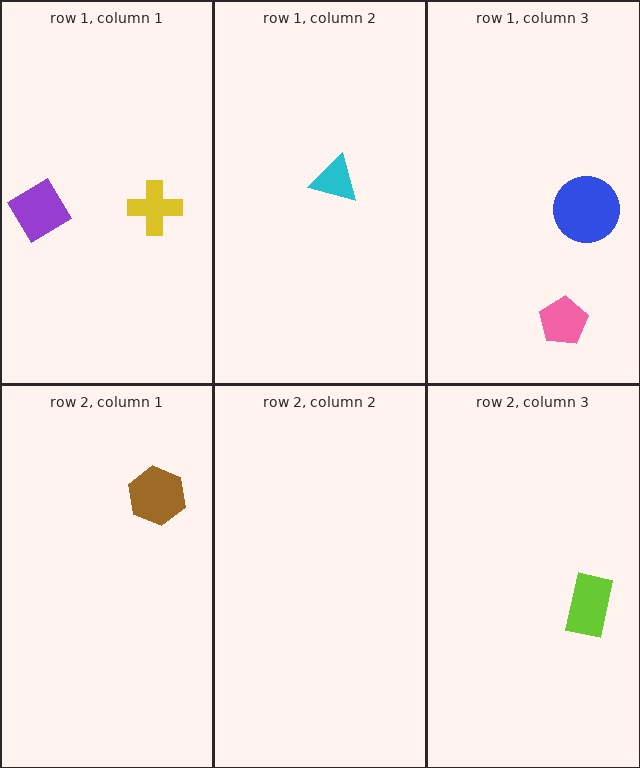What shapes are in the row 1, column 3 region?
The blue circle, the pink pentagon.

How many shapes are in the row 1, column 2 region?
1.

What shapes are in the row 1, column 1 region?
The yellow cross, the purple diamond.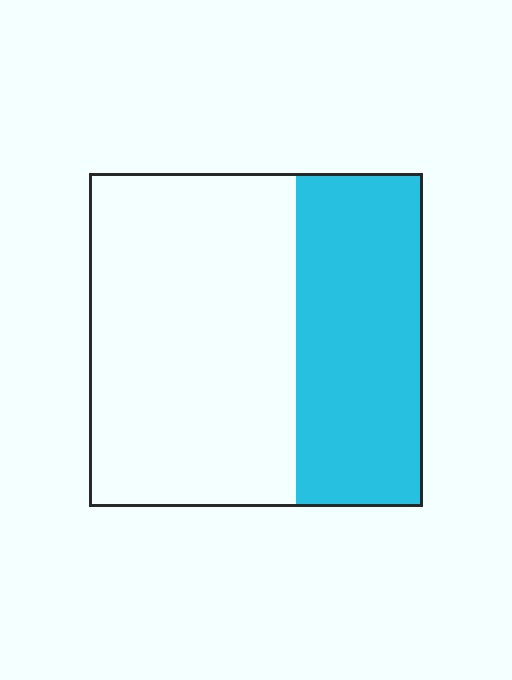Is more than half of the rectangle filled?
No.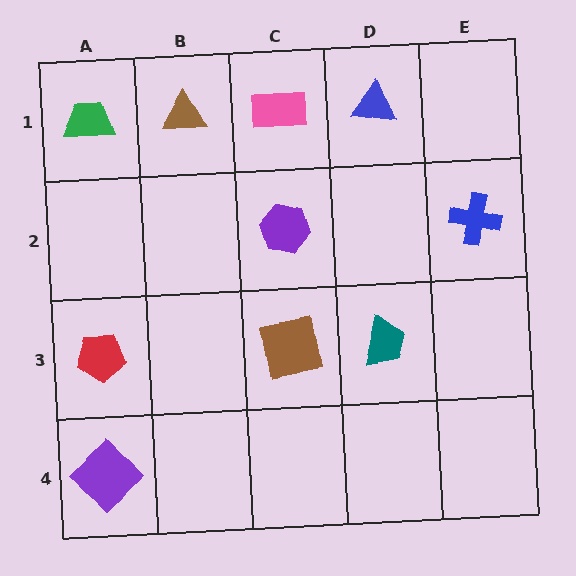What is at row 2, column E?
A blue cross.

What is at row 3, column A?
A red pentagon.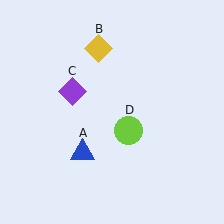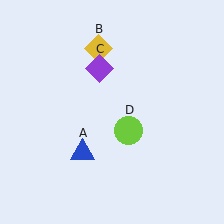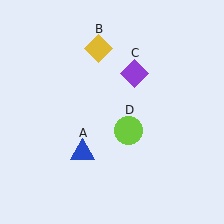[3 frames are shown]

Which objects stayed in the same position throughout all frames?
Blue triangle (object A) and yellow diamond (object B) and lime circle (object D) remained stationary.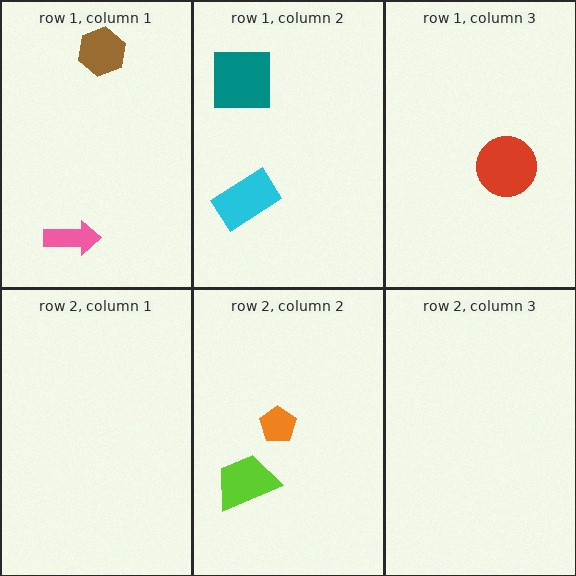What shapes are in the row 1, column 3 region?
The red circle.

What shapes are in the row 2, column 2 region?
The lime trapezoid, the orange pentagon.